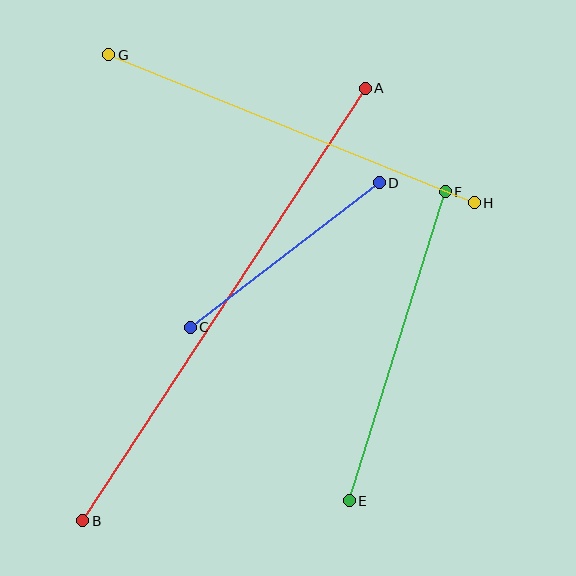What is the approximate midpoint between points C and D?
The midpoint is at approximately (285, 255) pixels.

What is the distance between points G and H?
The distance is approximately 394 pixels.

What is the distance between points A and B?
The distance is approximately 517 pixels.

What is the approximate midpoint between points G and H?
The midpoint is at approximately (292, 129) pixels.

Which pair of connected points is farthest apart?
Points A and B are farthest apart.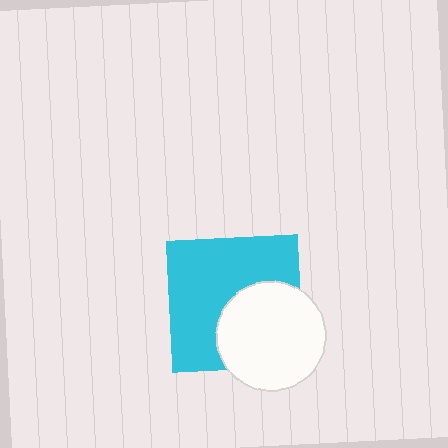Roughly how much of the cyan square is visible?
About half of it is visible (roughly 62%).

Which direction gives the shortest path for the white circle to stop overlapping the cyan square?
Moving toward the lower-right gives the shortest separation.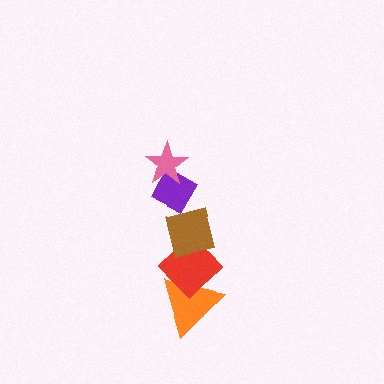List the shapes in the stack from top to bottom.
From top to bottom: the pink star, the purple diamond, the brown square, the red diamond, the orange triangle.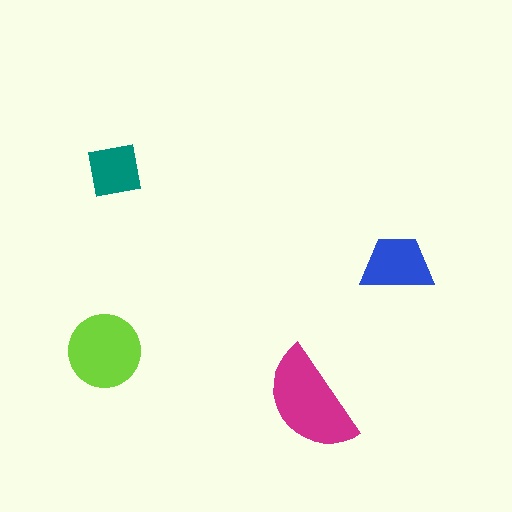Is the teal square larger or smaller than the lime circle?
Smaller.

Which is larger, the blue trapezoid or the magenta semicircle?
The magenta semicircle.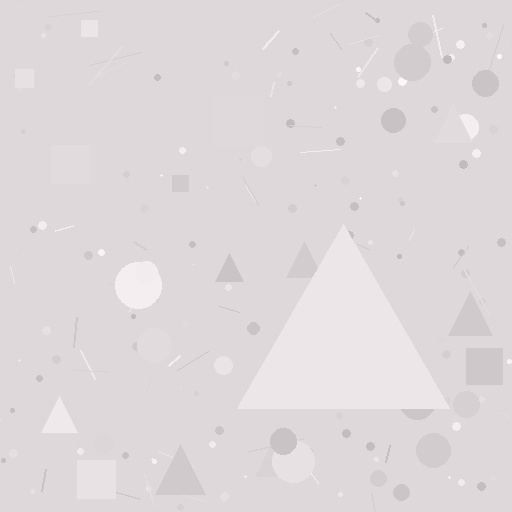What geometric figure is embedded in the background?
A triangle is embedded in the background.